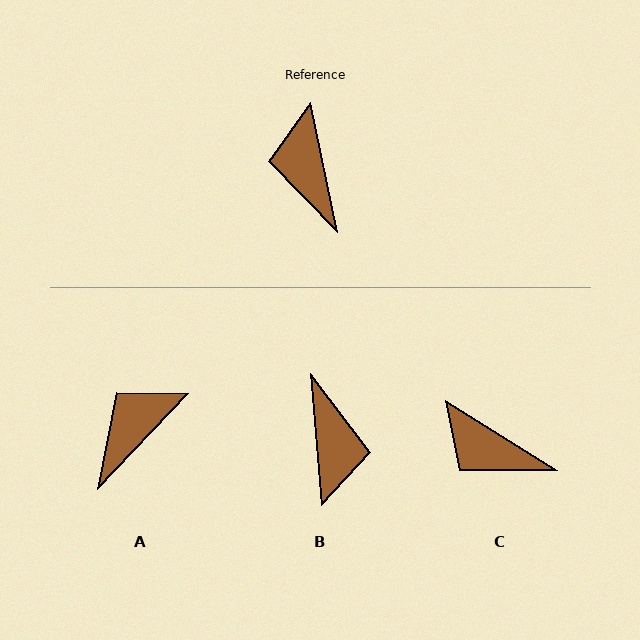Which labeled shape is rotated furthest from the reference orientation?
B, about 173 degrees away.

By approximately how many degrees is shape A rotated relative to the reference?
Approximately 55 degrees clockwise.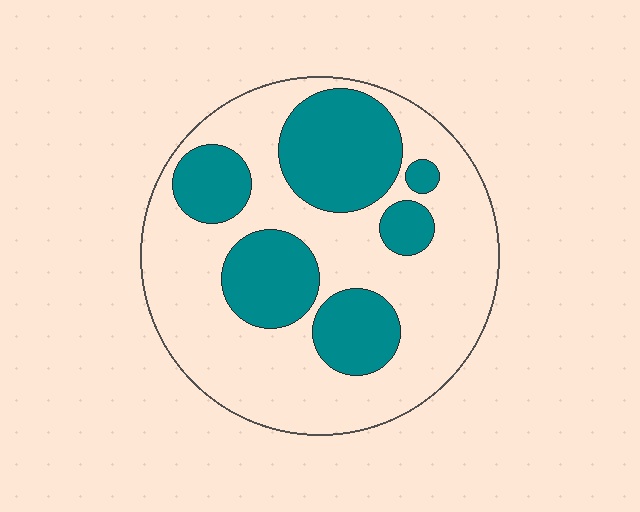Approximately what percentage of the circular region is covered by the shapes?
Approximately 35%.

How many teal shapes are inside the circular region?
6.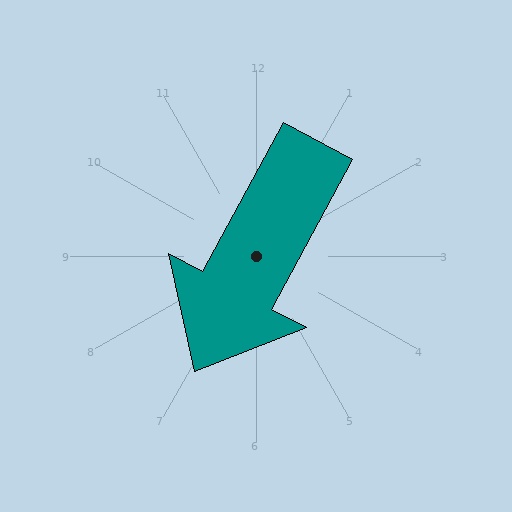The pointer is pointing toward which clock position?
Roughly 7 o'clock.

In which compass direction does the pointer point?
Southwest.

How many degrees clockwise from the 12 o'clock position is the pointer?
Approximately 208 degrees.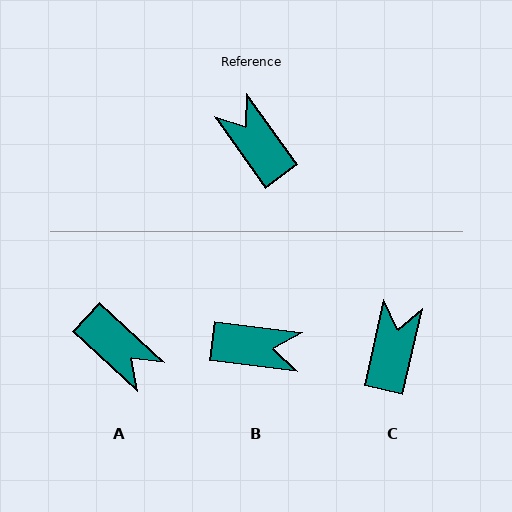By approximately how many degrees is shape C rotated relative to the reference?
Approximately 49 degrees clockwise.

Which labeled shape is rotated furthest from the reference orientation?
A, about 169 degrees away.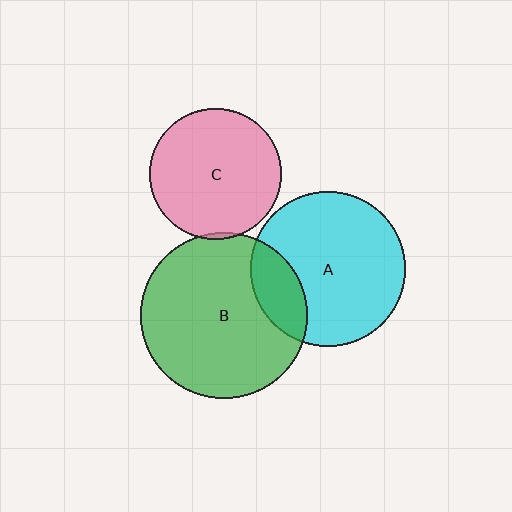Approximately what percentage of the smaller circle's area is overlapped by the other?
Approximately 5%.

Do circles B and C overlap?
Yes.